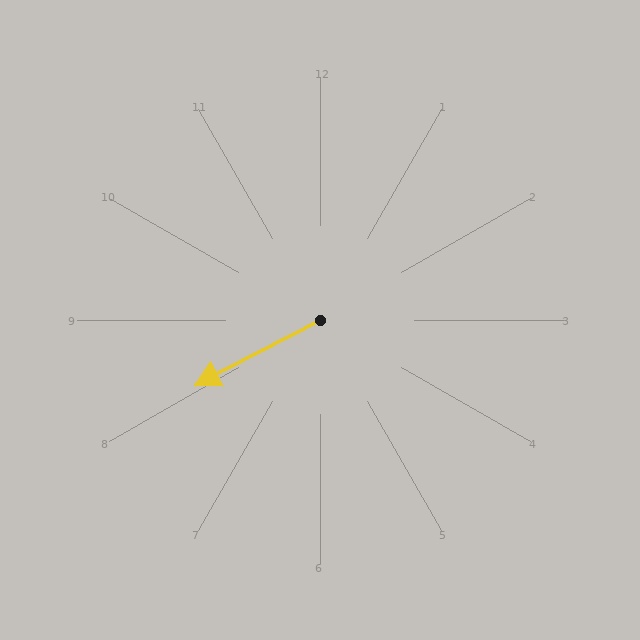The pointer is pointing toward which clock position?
Roughly 8 o'clock.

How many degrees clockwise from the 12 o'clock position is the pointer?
Approximately 243 degrees.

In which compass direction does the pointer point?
Southwest.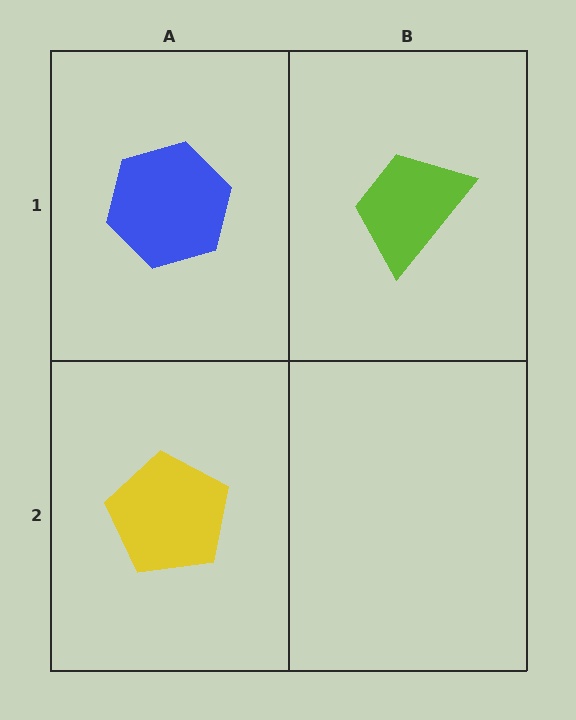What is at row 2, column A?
A yellow pentagon.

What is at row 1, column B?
A lime trapezoid.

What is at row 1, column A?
A blue hexagon.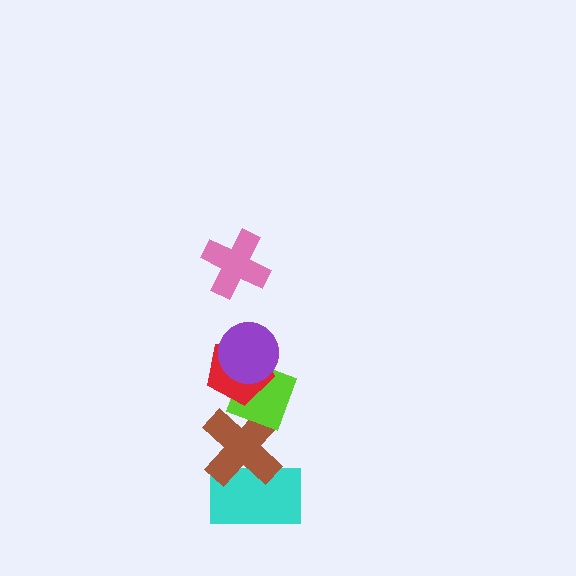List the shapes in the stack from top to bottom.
From top to bottom: the pink cross, the purple circle, the red pentagon, the lime diamond, the brown cross, the cyan rectangle.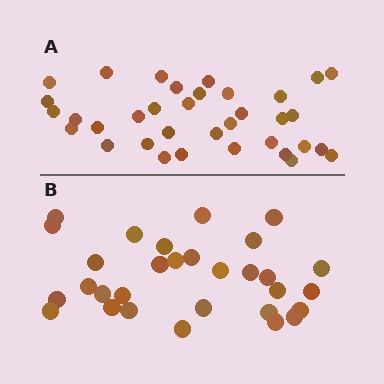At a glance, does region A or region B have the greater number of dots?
Region A (the top region) has more dots.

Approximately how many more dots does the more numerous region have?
Region A has about 5 more dots than region B.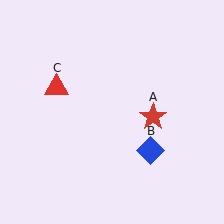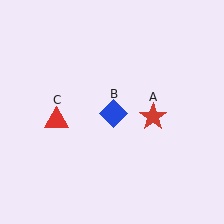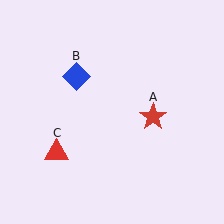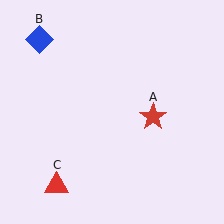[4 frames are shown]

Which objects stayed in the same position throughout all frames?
Red star (object A) remained stationary.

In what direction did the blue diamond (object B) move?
The blue diamond (object B) moved up and to the left.